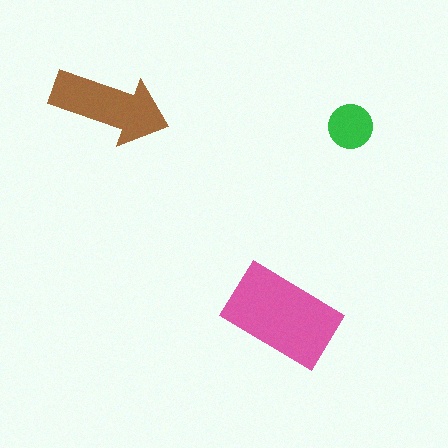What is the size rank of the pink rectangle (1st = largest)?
1st.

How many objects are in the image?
There are 3 objects in the image.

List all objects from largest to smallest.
The pink rectangle, the brown arrow, the green circle.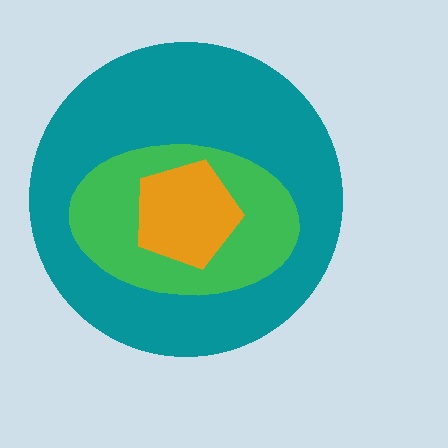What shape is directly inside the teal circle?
The green ellipse.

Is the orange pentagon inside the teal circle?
Yes.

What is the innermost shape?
The orange pentagon.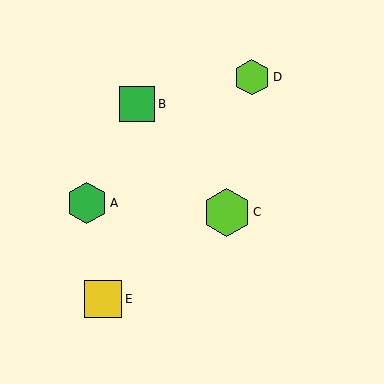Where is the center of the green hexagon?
The center of the green hexagon is at (87, 203).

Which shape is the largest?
The lime hexagon (labeled C) is the largest.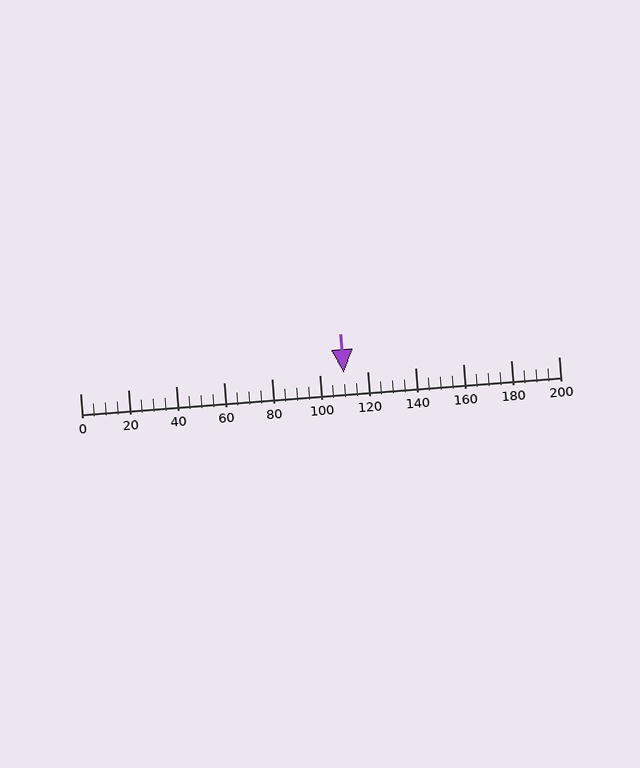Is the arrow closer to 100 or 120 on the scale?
The arrow is closer to 120.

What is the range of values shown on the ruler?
The ruler shows values from 0 to 200.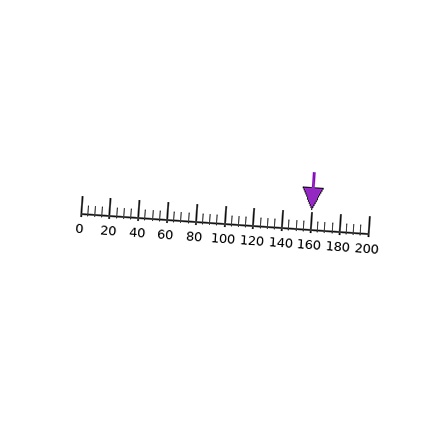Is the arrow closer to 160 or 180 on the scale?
The arrow is closer to 160.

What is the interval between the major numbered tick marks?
The major tick marks are spaced 20 units apart.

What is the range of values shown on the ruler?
The ruler shows values from 0 to 200.